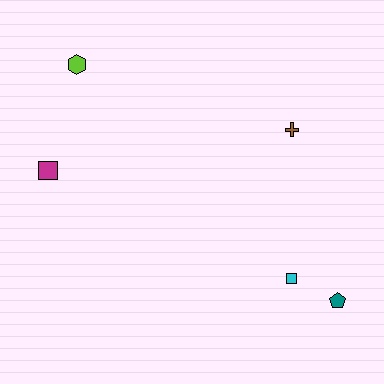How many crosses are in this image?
There is 1 cross.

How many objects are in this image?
There are 5 objects.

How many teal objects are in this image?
There is 1 teal object.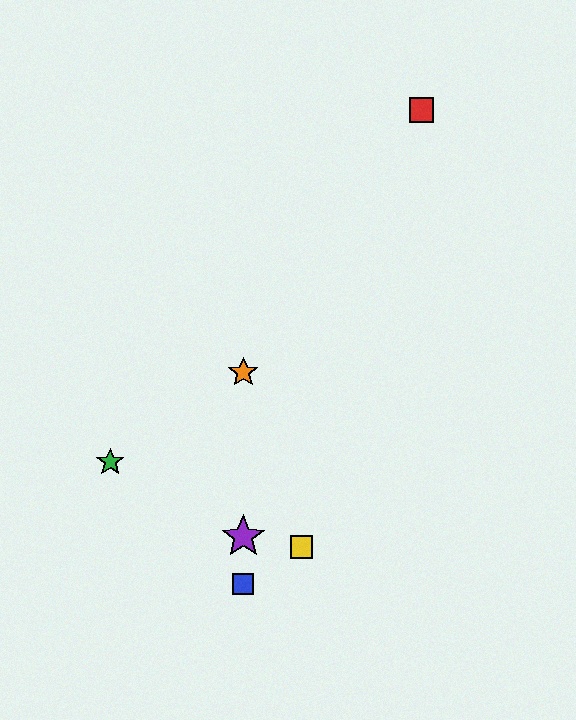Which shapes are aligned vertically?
The blue square, the purple star, the orange star are aligned vertically.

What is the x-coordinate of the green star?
The green star is at x≈110.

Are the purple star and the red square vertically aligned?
No, the purple star is at x≈243 and the red square is at x≈422.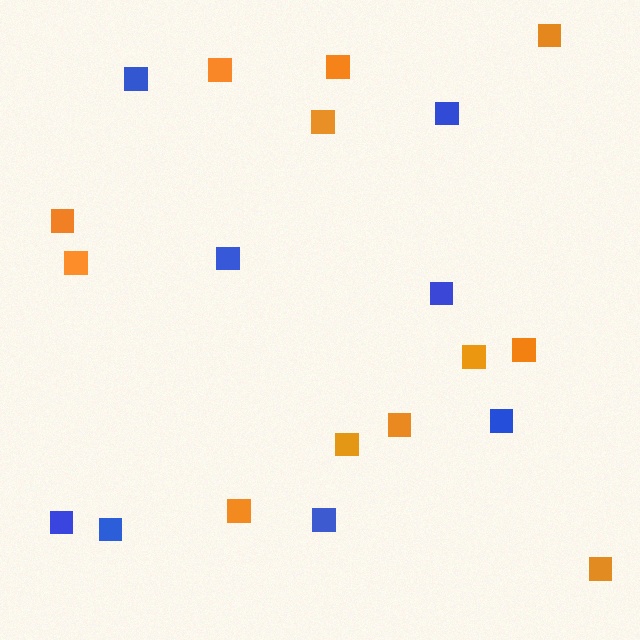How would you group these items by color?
There are 2 groups: one group of orange squares (12) and one group of blue squares (8).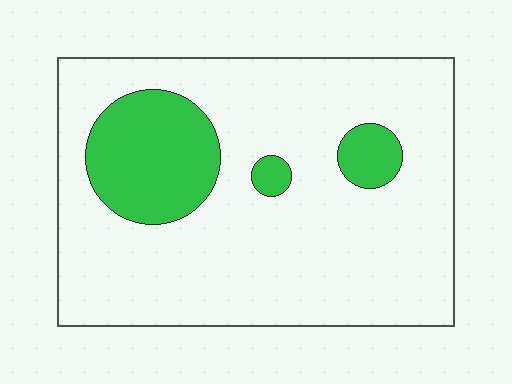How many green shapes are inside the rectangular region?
3.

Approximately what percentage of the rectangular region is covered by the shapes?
Approximately 20%.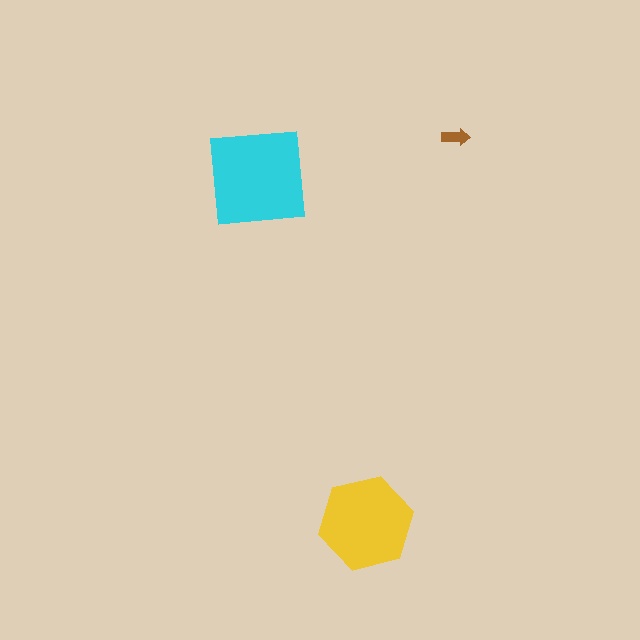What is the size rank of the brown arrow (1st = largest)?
3rd.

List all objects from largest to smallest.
The cyan square, the yellow hexagon, the brown arrow.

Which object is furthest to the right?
The brown arrow is rightmost.